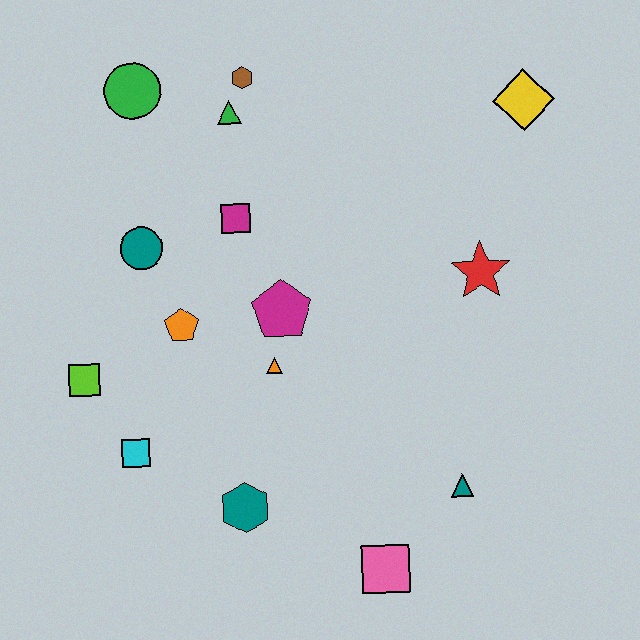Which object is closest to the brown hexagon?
The green triangle is closest to the brown hexagon.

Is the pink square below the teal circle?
Yes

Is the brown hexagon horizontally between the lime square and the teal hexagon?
No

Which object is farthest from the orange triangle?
The yellow diamond is farthest from the orange triangle.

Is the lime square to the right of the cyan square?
No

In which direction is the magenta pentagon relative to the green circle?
The magenta pentagon is below the green circle.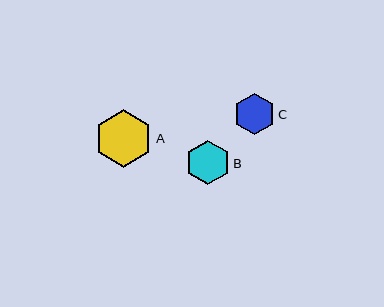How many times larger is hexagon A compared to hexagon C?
Hexagon A is approximately 1.4 times the size of hexagon C.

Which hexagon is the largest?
Hexagon A is the largest with a size of approximately 58 pixels.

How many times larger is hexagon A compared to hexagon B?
Hexagon A is approximately 1.3 times the size of hexagon B.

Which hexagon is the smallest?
Hexagon C is the smallest with a size of approximately 41 pixels.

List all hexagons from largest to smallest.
From largest to smallest: A, B, C.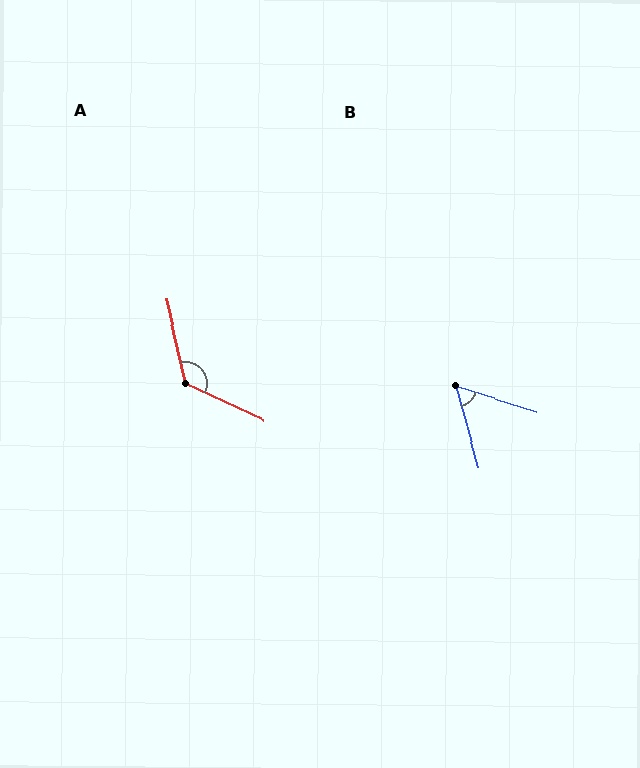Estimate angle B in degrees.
Approximately 57 degrees.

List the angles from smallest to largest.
B (57°), A (128°).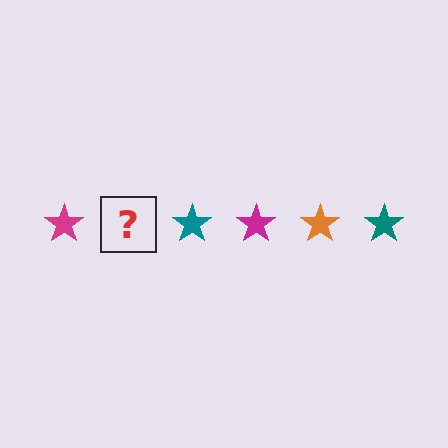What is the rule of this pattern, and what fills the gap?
The rule is that the pattern cycles through magenta, orange, teal stars. The gap should be filled with an orange star.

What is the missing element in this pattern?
The missing element is an orange star.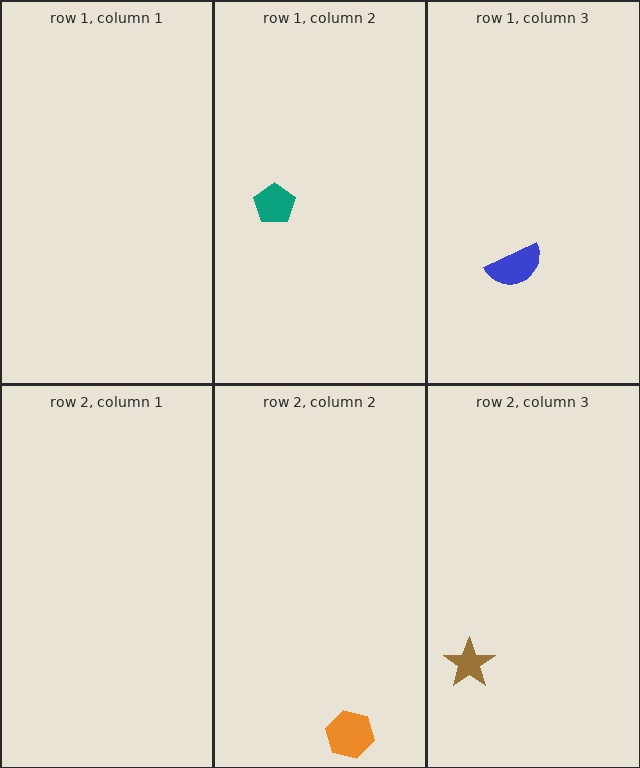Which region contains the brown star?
The row 2, column 3 region.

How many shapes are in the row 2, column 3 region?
1.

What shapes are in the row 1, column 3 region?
The blue semicircle.